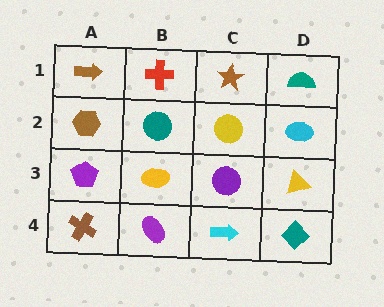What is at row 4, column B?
A purple ellipse.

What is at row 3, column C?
A purple circle.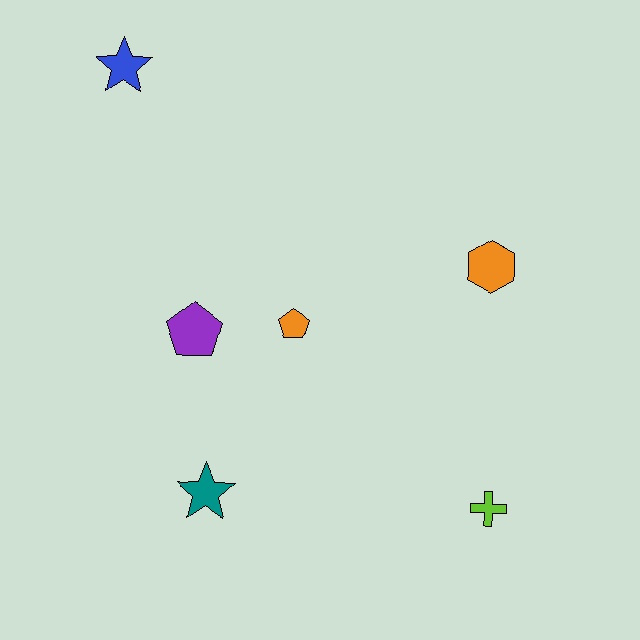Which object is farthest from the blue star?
The lime cross is farthest from the blue star.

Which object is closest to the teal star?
The purple pentagon is closest to the teal star.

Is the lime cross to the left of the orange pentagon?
No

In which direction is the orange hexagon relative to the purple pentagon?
The orange hexagon is to the right of the purple pentagon.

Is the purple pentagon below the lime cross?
No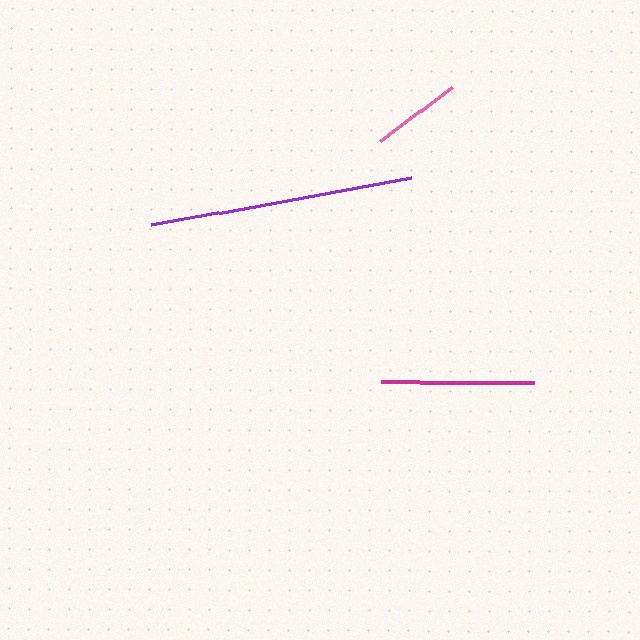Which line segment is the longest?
The purple line is the longest at approximately 263 pixels.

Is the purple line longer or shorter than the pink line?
The purple line is longer than the pink line.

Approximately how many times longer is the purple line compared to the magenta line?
The purple line is approximately 1.7 times the length of the magenta line.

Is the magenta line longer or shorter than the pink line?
The magenta line is longer than the pink line.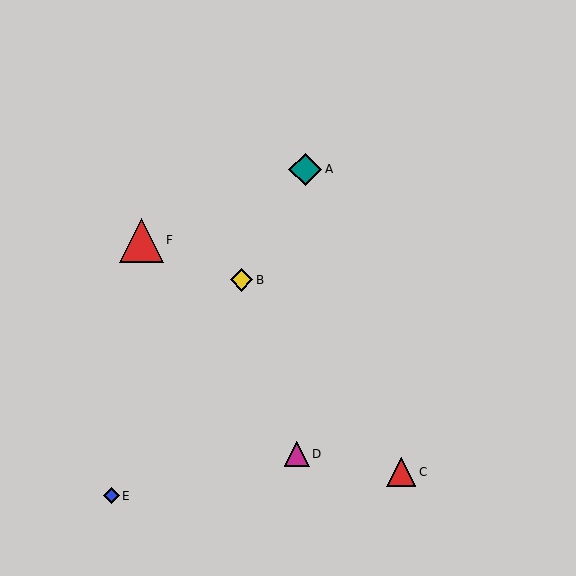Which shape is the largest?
The red triangle (labeled F) is the largest.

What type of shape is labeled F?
Shape F is a red triangle.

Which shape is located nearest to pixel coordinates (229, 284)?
The yellow diamond (labeled B) at (242, 280) is nearest to that location.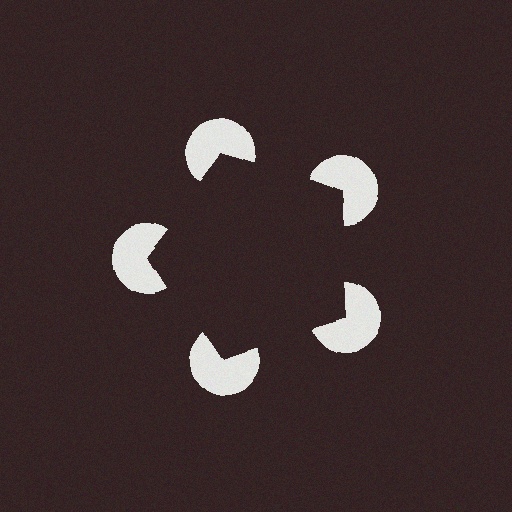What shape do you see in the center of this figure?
An illusory pentagon — its edges are inferred from the aligned wedge cuts in the pac-man discs, not physically drawn.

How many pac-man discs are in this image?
There are 5 — one at each vertex of the illusory pentagon.